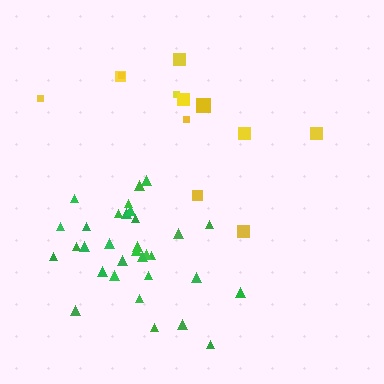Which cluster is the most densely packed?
Green.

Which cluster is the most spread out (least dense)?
Yellow.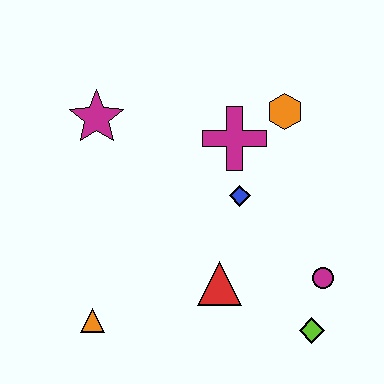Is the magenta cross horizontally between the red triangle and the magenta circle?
Yes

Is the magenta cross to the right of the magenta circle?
No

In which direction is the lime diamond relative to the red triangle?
The lime diamond is to the right of the red triangle.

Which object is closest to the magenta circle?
The lime diamond is closest to the magenta circle.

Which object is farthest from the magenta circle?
The magenta star is farthest from the magenta circle.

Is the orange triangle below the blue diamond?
Yes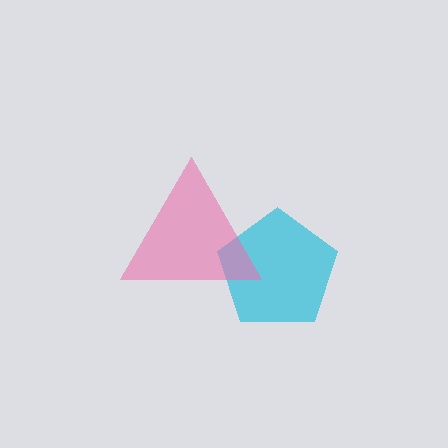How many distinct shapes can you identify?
There are 2 distinct shapes: a cyan pentagon, a pink triangle.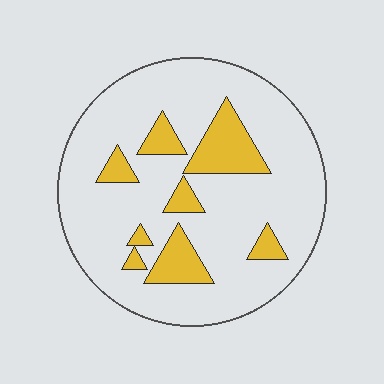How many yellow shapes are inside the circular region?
8.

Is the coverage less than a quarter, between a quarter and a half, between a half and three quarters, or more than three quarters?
Less than a quarter.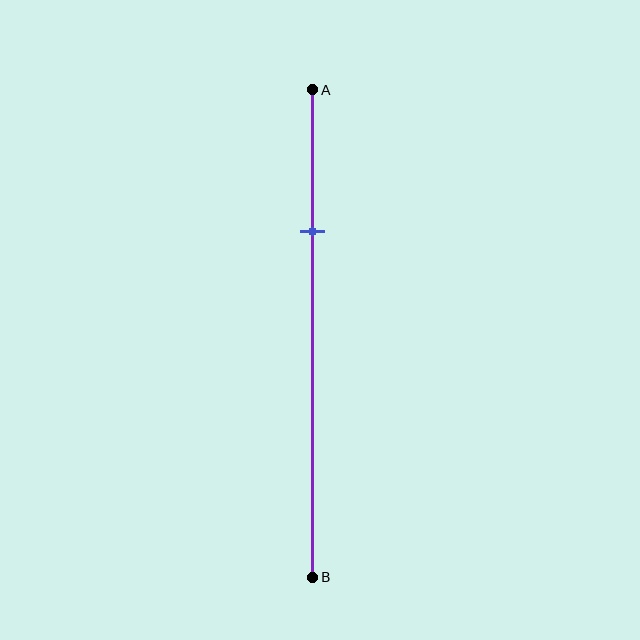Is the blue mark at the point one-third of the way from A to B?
No, the mark is at about 30% from A, not at the 33% one-third point.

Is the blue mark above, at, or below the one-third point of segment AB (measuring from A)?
The blue mark is above the one-third point of segment AB.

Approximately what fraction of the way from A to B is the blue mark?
The blue mark is approximately 30% of the way from A to B.